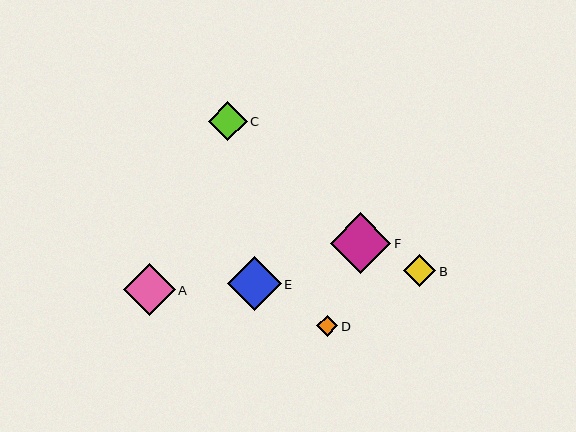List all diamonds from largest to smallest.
From largest to smallest: F, E, A, C, B, D.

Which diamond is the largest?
Diamond F is the largest with a size of approximately 60 pixels.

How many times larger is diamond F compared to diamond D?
Diamond F is approximately 2.9 times the size of diamond D.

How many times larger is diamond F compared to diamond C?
Diamond F is approximately 1.5 times the size of diamond C.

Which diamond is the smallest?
Diamond D is the smallest with a size of approximately 21 pixels.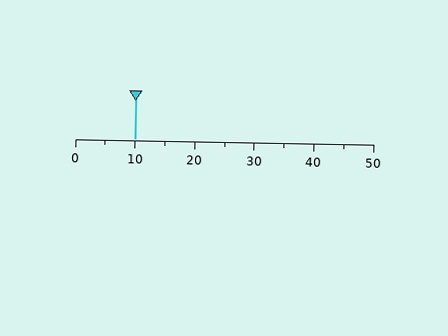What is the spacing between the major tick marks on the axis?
The major ticks are spaced 10 apart.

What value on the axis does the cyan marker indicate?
The marker indicates approximately 10.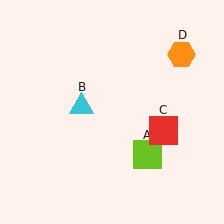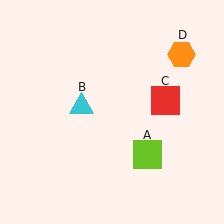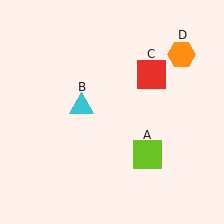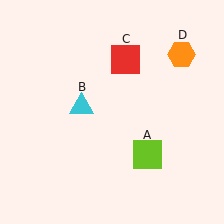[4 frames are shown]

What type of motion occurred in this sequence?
The red square (object C) rotated counterclockwise around the center of the scene.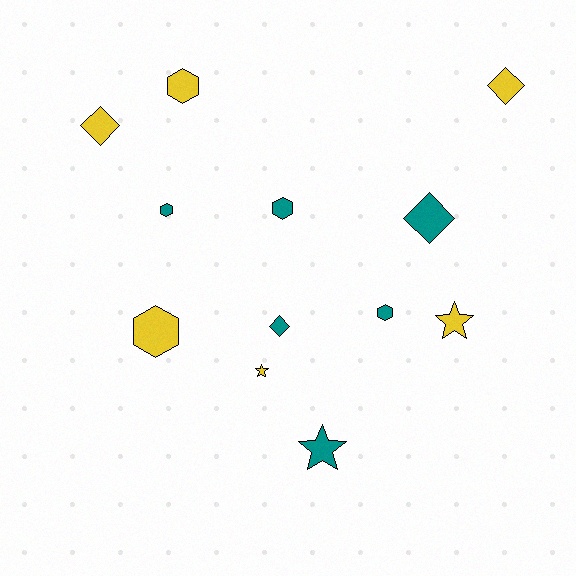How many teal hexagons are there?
There are 3 teal hexagons.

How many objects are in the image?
There are 12 objects.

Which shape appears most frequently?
Hexagon, with 5 objects.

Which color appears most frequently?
Teal, with 6 objects.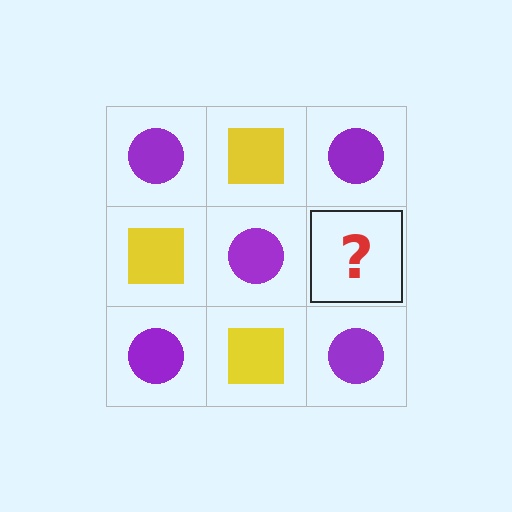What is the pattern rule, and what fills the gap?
The rule is that it alternates purple circle and yellow square in a checkerboard pattern. The gap should be filled with a yellow square.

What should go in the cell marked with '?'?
The missing cell should contain a yellow square.